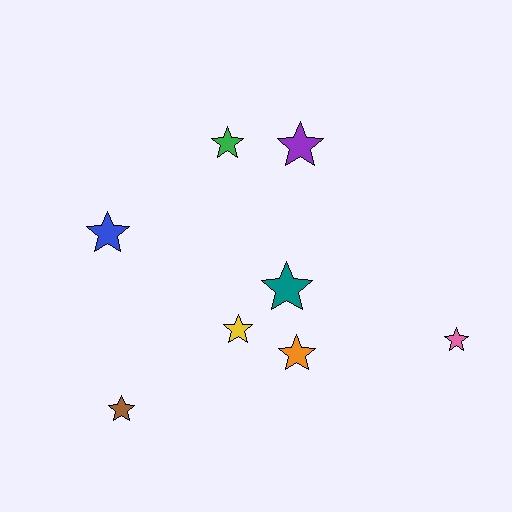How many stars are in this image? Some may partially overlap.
There are 8 stars.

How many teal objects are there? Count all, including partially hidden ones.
There is 1 teal object.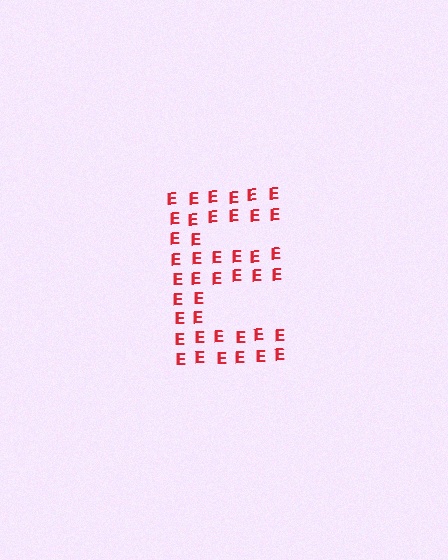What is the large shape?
The large shape is the letter E.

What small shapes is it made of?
It is made of small letter E's.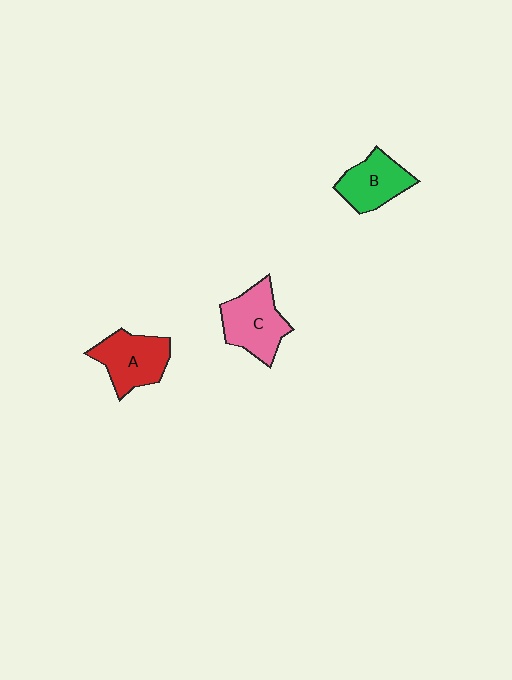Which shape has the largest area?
Shape C (pink).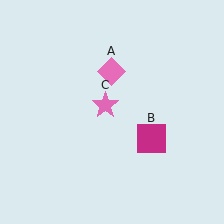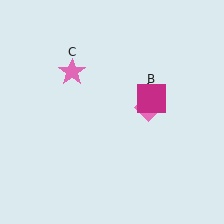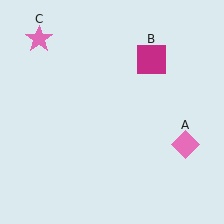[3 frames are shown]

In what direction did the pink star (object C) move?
The pink star (object C) moved up and to the left.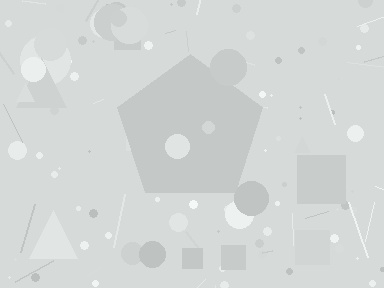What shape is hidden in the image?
A pentagon is hidden in the image.